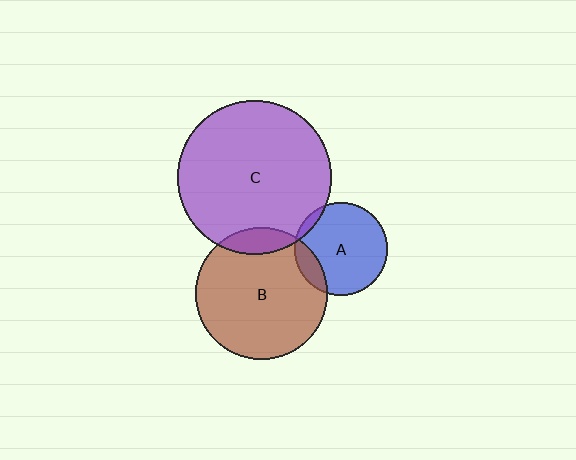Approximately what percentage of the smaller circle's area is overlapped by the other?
Approximately 10%.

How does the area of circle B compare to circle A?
Approximately 2.0 times.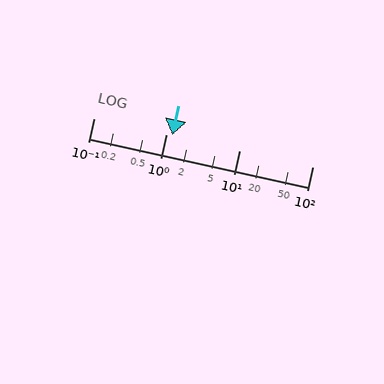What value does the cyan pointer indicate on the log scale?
The pointer indicates approximately 1.2.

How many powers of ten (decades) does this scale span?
The scale spans 3 decades, from 0.1 to 100.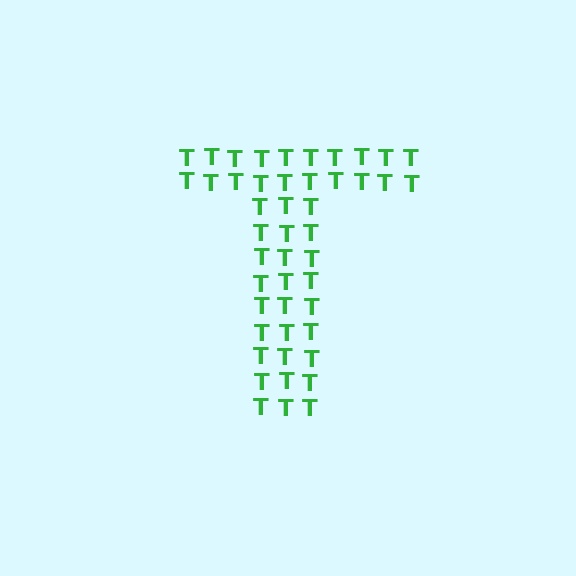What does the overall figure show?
The overall figure shows the letter T.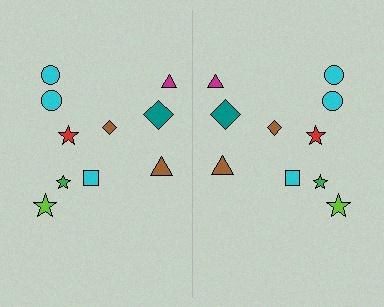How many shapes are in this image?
There are 20 shapes in this image.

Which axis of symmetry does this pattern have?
The pattern has a vertical axis of symmetry running through the center of the image.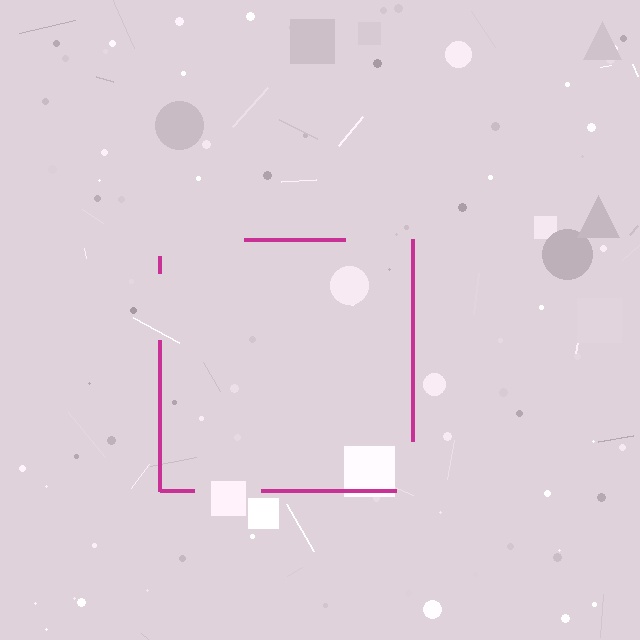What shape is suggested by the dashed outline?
The dashed outline suggests a square.